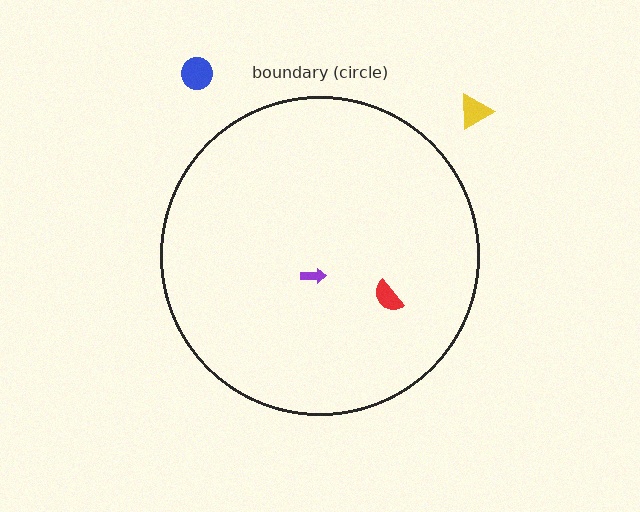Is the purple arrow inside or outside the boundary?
Inside.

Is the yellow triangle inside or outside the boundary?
Outside.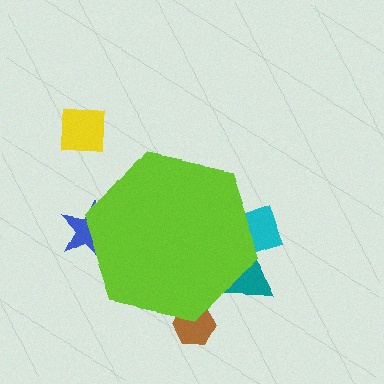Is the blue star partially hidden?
Yes, the blue star is partially hidden behind the lime hexagon.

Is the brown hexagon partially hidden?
Yes, the brown hexagon is partially hidden behind the lime hexagon.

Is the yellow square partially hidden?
No, the yellow square is fully visible.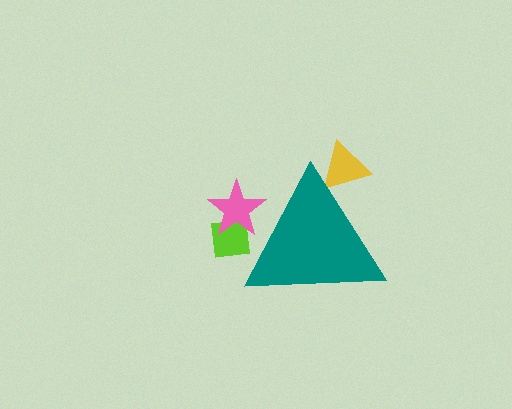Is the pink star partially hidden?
Yes, the pink star is partially hidden behind the teal triangle.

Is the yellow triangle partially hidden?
Yes, the yellow triangle is partially hidden behind the teal triangle.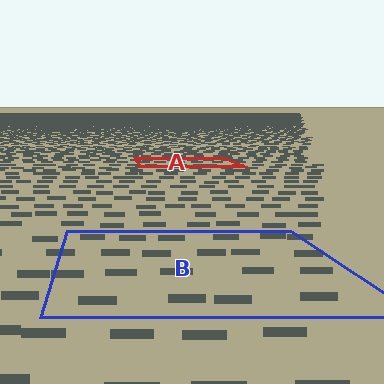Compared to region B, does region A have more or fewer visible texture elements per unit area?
Region A has more texture elements per unit area — they are packed more densely because it is farther away.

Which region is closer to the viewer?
Region B is closer. The texture elements there are larger and more spread out.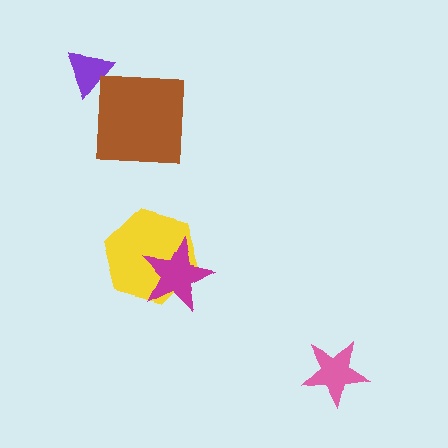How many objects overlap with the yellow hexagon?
1 object overlaps with the yellow hexagon.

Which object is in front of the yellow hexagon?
The magenta star is in front of the yellow hexagon.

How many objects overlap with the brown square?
0 objects overlap with the brown square.